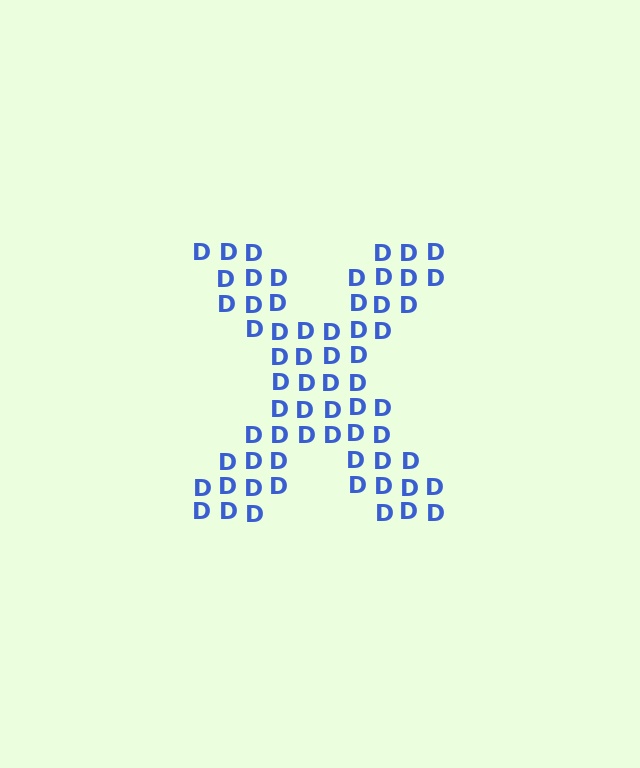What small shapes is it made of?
It is made of small letter D's.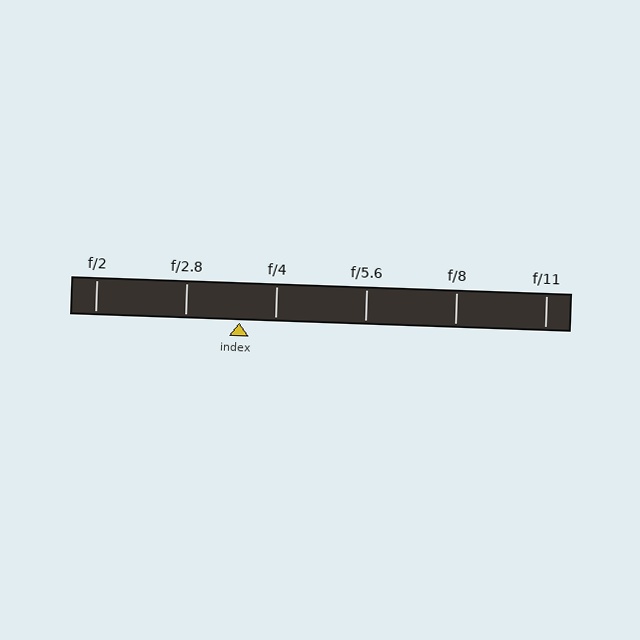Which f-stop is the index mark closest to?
The index mark is closest to f/4.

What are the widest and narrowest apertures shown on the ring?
The widest aperture shown is f/2 and the narrowest is f/11.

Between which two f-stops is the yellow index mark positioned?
The index mark is between f/2.8 and f/4.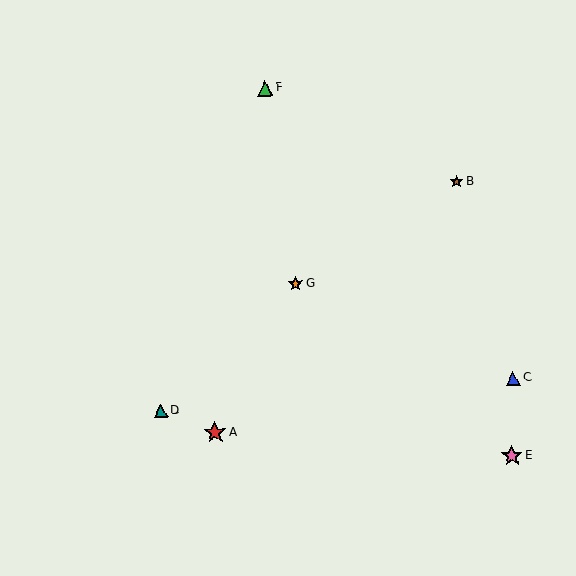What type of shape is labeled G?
Shape G is an orange star.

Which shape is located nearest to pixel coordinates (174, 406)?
The teal triangle (labeled D) at (161, 411) is nearest to that location.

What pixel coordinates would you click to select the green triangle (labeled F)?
Click at (265, 88) to select the green triangle F.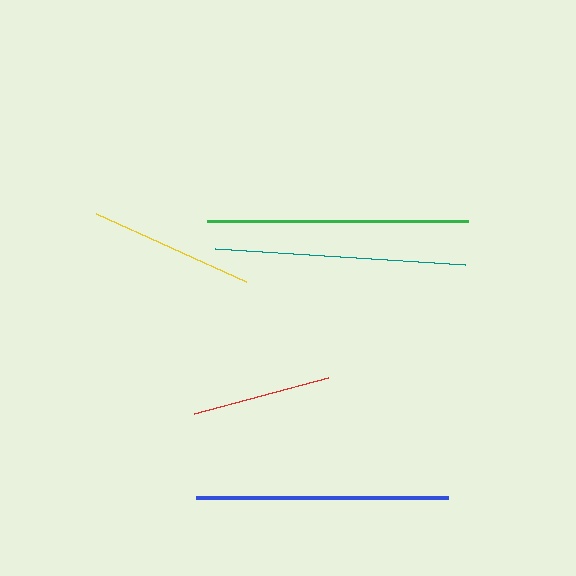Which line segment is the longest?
The green line is the longest at approximately 261 pixels.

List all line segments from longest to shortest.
From longest to shortest: green, blue, teal, yellow, red.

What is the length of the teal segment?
The teal segment is approximately 250 pixels long.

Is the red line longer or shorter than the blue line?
The blue line is longer than the red line.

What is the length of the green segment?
The green segment is approximately 261 pixels long.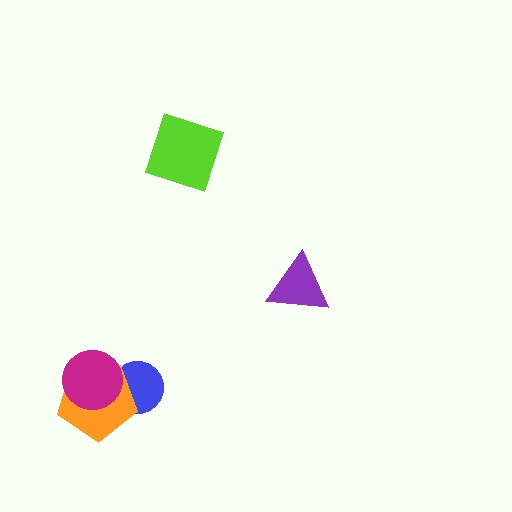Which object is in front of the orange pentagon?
The magenta circle is in front of the orange pentagon.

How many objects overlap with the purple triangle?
0 objects overlap with the purple triangle.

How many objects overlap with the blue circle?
2 objects overlap with the blue circle.